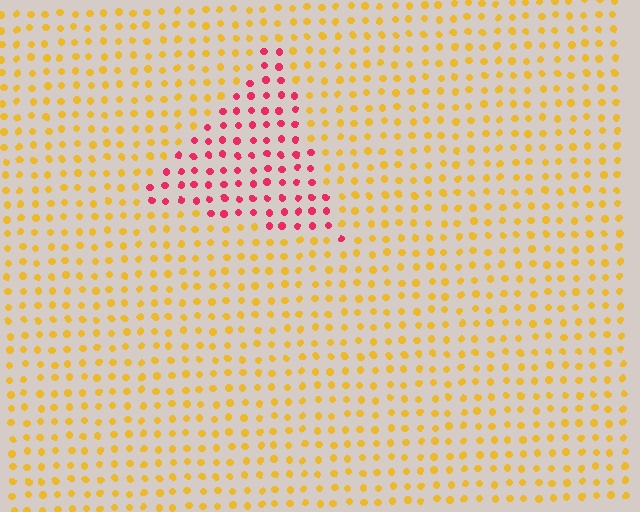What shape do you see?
I see a triangle.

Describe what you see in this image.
The image is filled with small yellow elements in a uniform arrangement. A triangle-shaped region is visible where the elements are tinted to a slightly different hue, forming a subtle color boundary.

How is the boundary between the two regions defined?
The boundary is defined purely by a slight shift in hue (about 62 degrees). Spacing, size, and orientation are identical on both sides.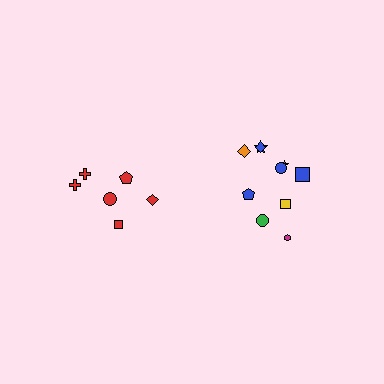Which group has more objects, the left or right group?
The right group.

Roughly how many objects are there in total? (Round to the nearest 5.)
Roughly 15 objects in total.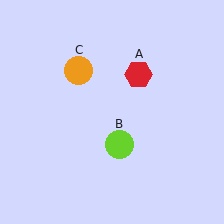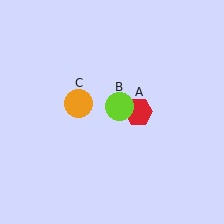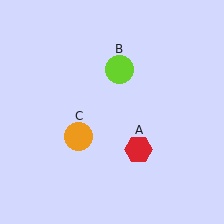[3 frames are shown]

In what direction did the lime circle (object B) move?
The lime circle (object B) moved up.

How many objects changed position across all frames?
3 objects changed position: red hexagon (object A), lime circle (object B), orange circle (object C).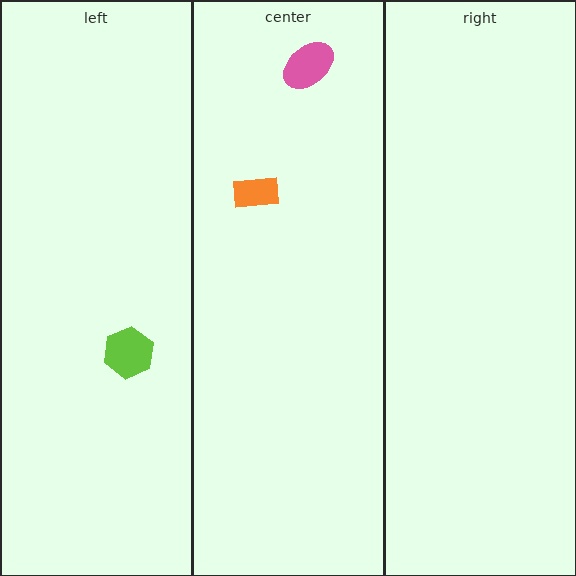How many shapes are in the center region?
2.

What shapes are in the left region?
The lime hexagon.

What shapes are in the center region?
The orange rectangle, the pink ellipse.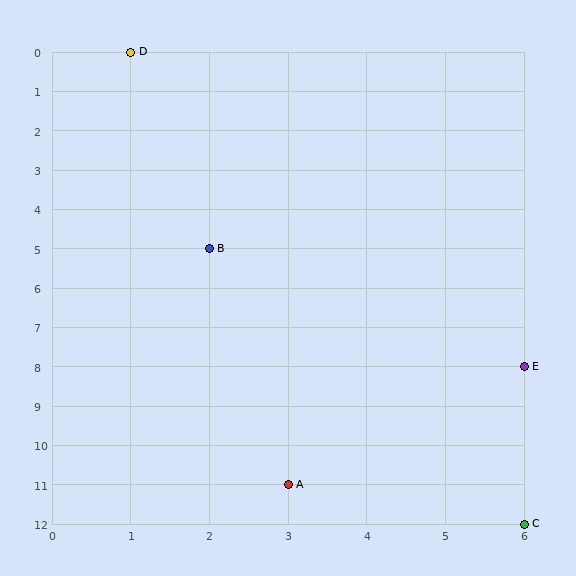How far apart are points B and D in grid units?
Points B and D are 1 column and 5 rows apart (about 5.1 grid units diagonally).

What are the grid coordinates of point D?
Point D is at grid coordinates (1, 0).